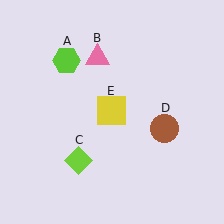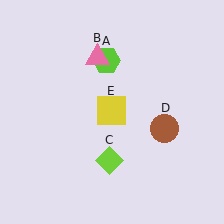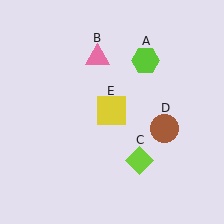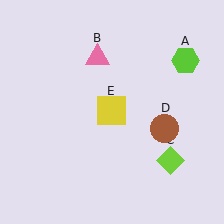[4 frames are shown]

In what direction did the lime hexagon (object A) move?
The lime hexagon (object A) moved right.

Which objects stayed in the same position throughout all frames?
Pink triangle (object B) and brown circle (object D) and yellow square (object E) remained stationary.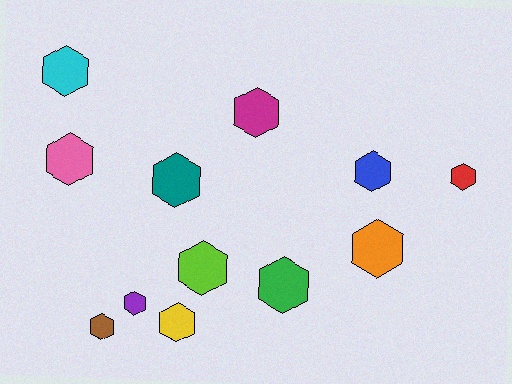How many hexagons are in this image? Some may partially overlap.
There are 12 hexagons.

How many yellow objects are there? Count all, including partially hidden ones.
There is 1 yellow object.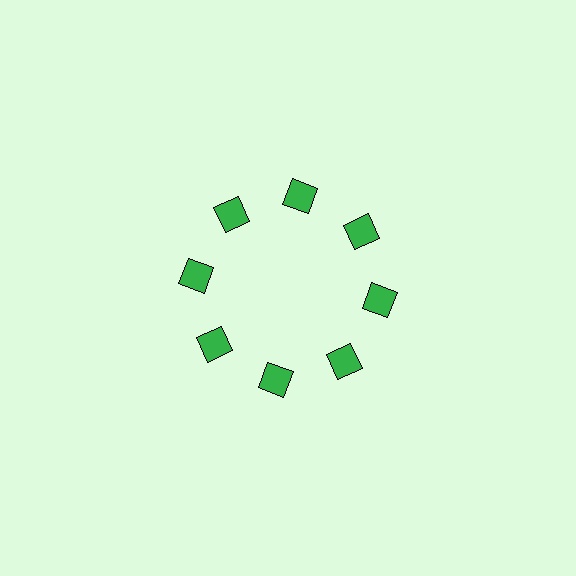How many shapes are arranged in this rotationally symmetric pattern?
There are 8 shapes, arranged in 8 groups of 1.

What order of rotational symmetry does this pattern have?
This pattern has 8-fold rotational symmetry.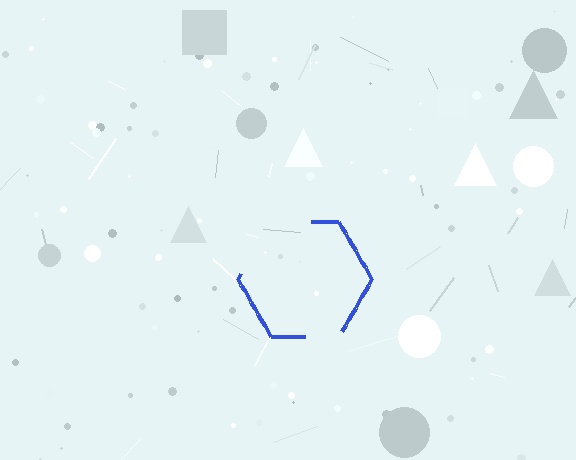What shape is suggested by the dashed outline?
The dashed outline suggests a hexagon.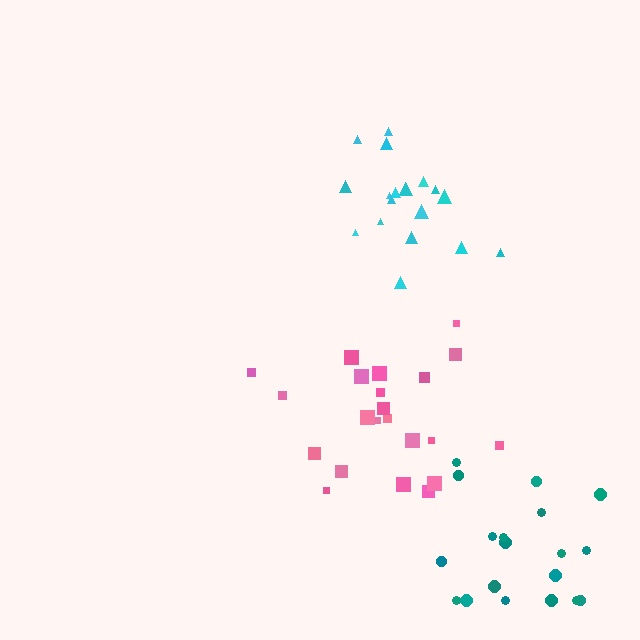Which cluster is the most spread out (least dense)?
Teal.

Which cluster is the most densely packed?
Cyan.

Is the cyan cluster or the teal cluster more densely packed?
Cyan.